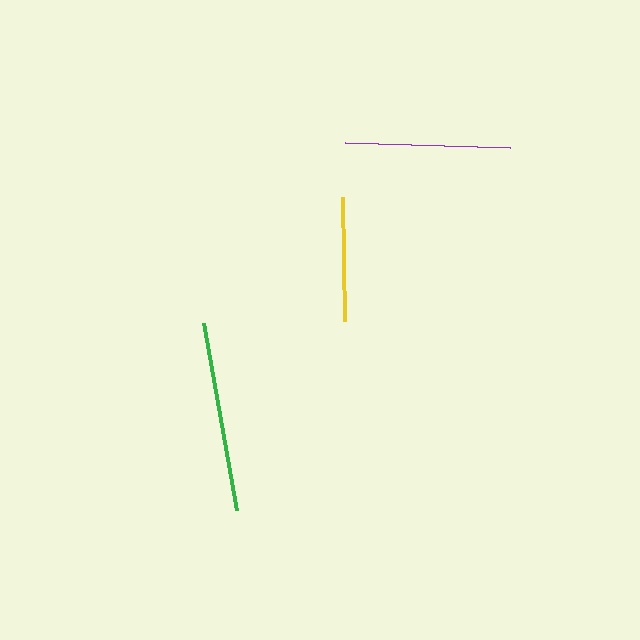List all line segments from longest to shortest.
From longest to shortest: green, purple, yellow.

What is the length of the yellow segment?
The yellow segment is approximately 123 pixels long.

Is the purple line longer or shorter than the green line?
The green line is longer than the purple line.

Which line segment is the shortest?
The yellow line is the shortest at approximately 123 pixels.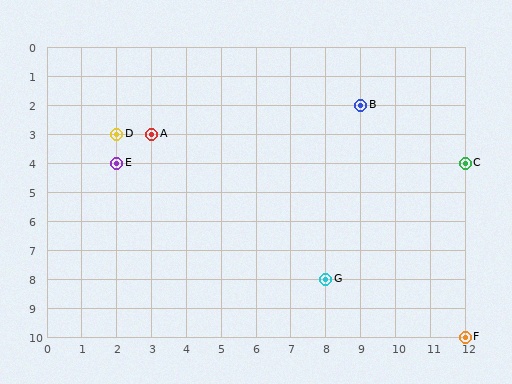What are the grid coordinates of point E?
Point E is at grid coordinates (2, 4).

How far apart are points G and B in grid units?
Points G and B are 1 column and 6 rows apart (about 6.1 grid units diagonally).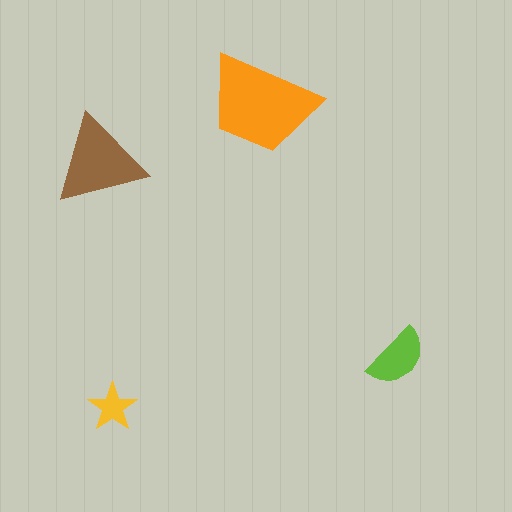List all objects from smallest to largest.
The yellow star, the lime semicircle, the brown triangle, the orange trapezoid.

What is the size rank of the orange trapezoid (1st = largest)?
1st.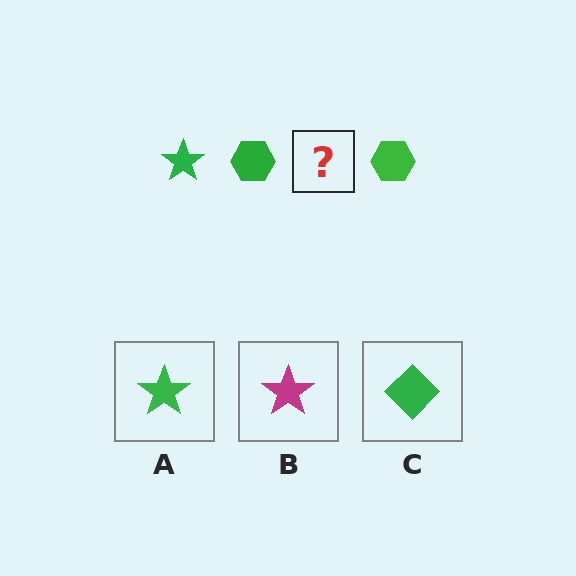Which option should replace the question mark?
Option A.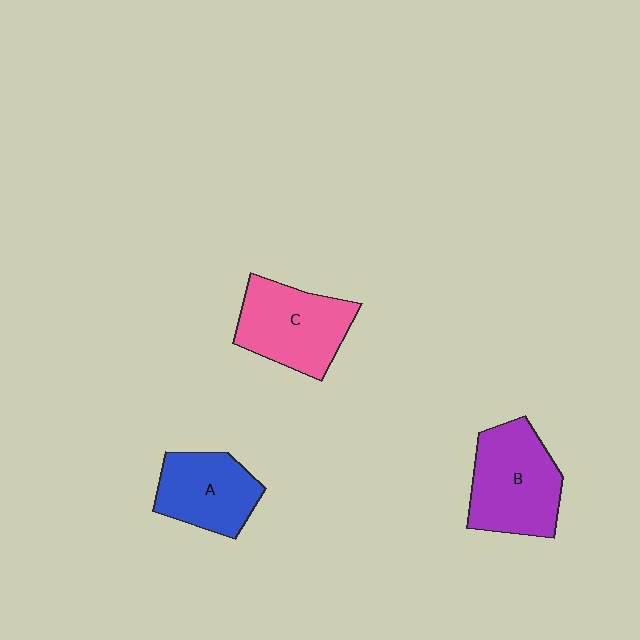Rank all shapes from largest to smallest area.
From largest to smallest: B (purple), C (pink), A (blue).